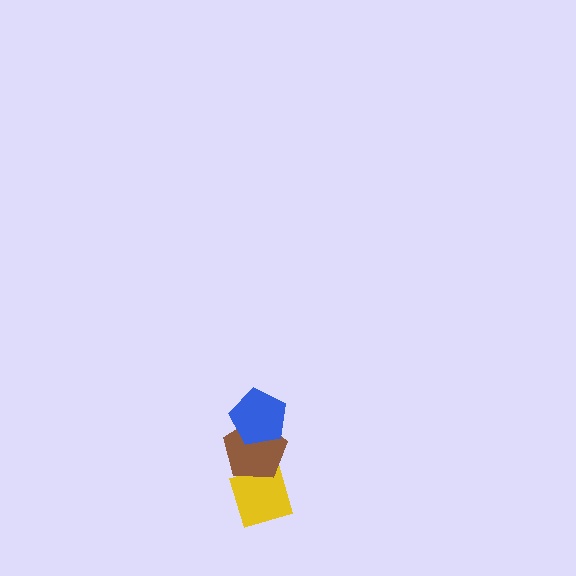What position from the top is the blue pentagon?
The blue pentagon is 1st from the top.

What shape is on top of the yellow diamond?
The brown pentagon is on top of the yellow diamond.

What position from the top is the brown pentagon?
The brown pentagon is 2nd from the top.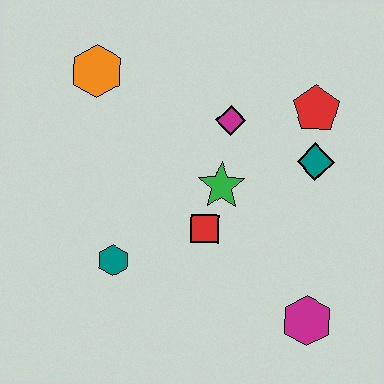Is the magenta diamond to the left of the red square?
No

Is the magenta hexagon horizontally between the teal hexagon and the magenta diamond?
No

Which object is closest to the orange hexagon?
The magenta diamond is closest to the orange hexagon.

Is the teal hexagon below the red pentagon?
Yes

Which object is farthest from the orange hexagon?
The magenta hexagon is farthest from the orange hexagon.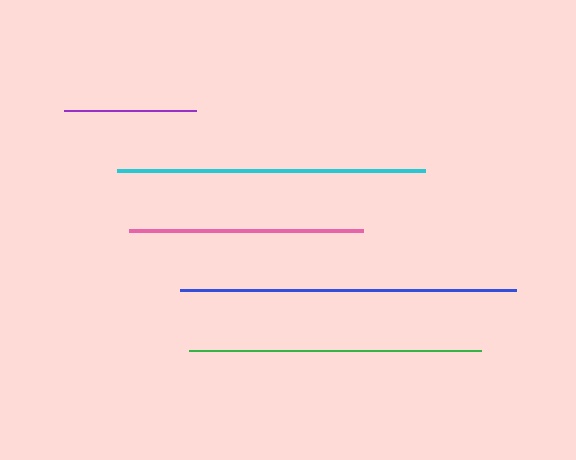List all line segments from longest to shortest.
From longest to shortest: blue, cyan, green, pink, purple.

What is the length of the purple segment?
The purple segment is approximately 132 pixels long.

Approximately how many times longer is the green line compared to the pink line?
The green line is approximately 1.2 times the length of the pink line.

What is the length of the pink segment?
The pink segment is approximately 234 pixels long.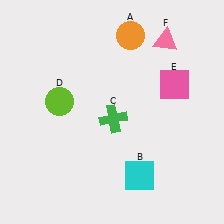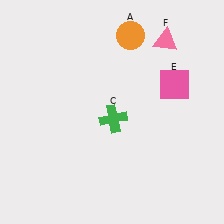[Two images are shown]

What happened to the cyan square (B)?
The cyan square (B) was removed in Image 2. It was in the bottom-right area of Image 1.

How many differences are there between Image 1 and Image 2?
There are 2 differences between the two images.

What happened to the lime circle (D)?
The lime circle (D) was removed in Image 2. It was in the top-left area of Image 1.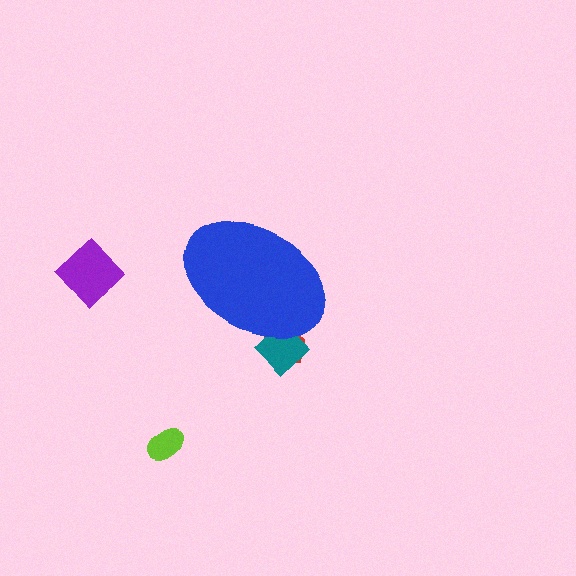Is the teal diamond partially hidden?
Yes, the teal diamond is partially hidden behind the blue ellipse.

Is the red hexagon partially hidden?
Yes, the red hexagon is partially hidden behind the blue ellipse.